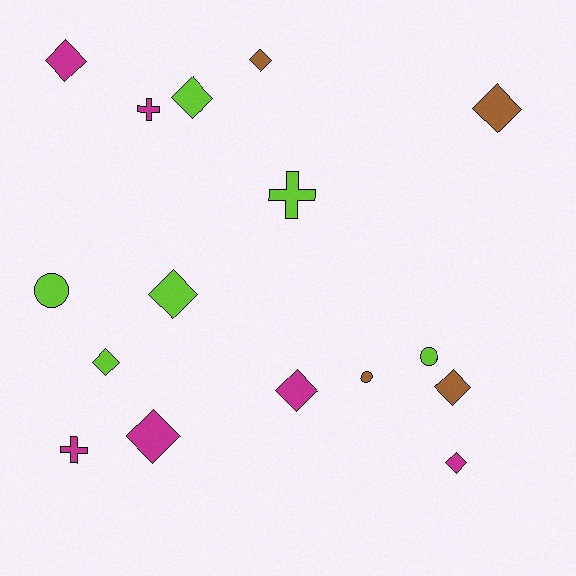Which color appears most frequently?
Magenta, with 6 objects.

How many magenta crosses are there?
There are 2 magenta crosses.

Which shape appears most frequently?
Diamond, with 10 objects.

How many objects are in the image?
There are 16 objects.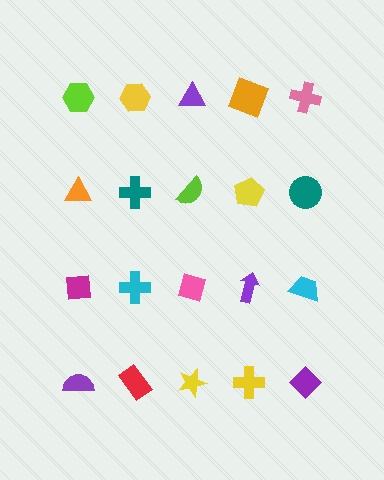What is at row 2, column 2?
A teal cross.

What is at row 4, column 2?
A red rectangle.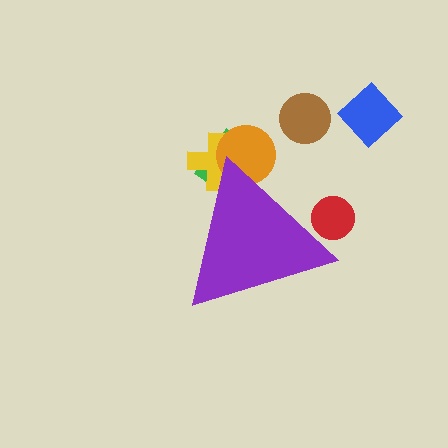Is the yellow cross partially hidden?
Yes, the yellow cross is partially hidden behind the purple triangle.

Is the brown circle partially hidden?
No, the brown circle is fully visible.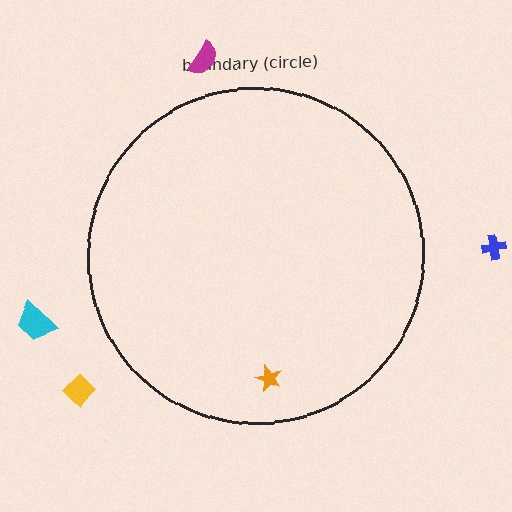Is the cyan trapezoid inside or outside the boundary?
Outside.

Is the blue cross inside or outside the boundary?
Outside.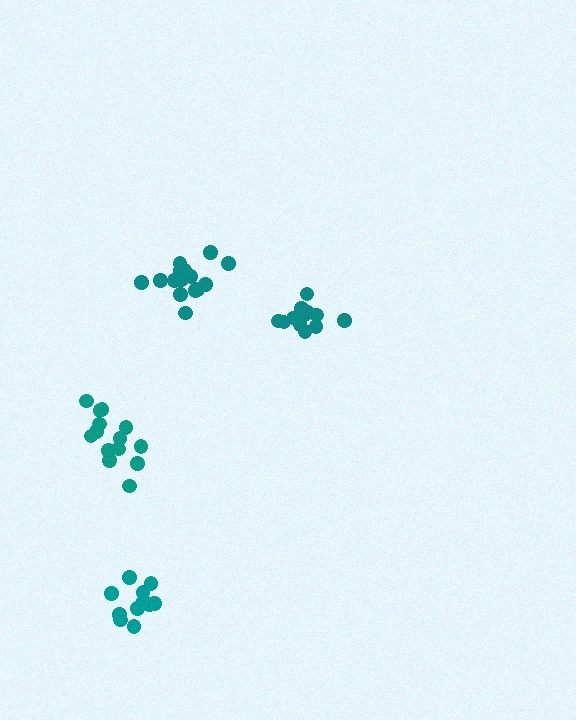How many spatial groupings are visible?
There are 4 spatial groupings.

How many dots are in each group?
Group 1: 12 dots, Group 2: 14 dots, Group 3: 15 dots, Group 4: 11 dots (52 total).